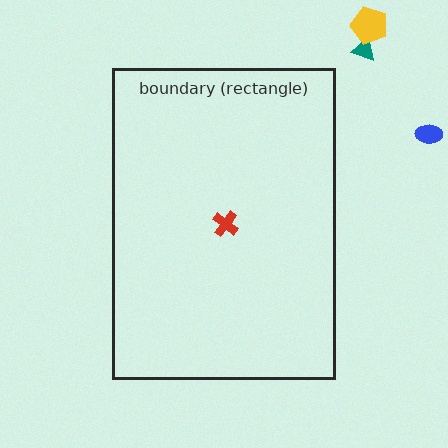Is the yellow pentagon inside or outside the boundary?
Outside.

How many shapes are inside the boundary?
1 inside, 3 outside.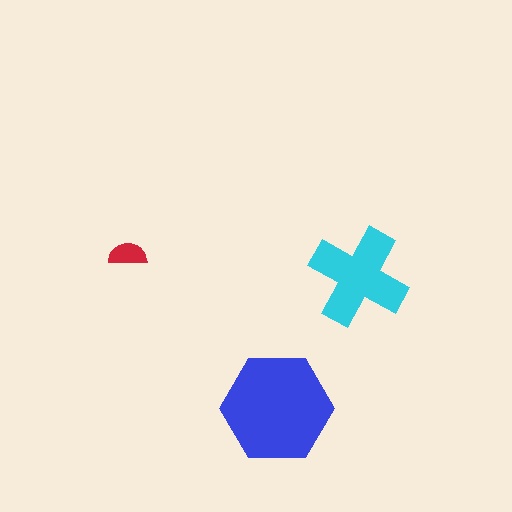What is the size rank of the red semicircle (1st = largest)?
3rd.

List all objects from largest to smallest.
The blue hexagon, the cyan cross, the red semicircle.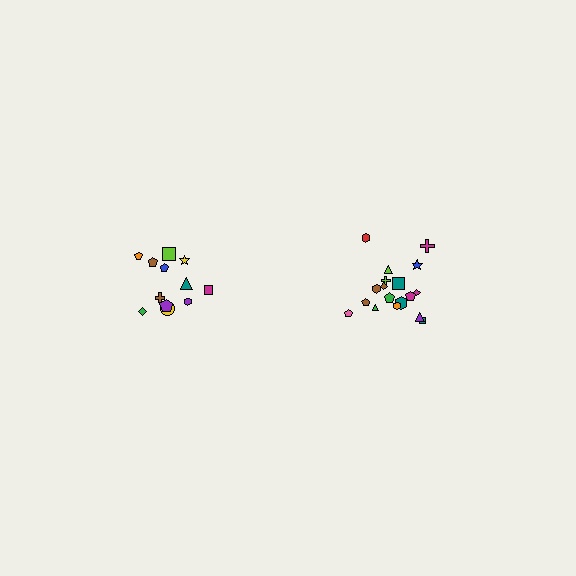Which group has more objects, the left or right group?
The right group.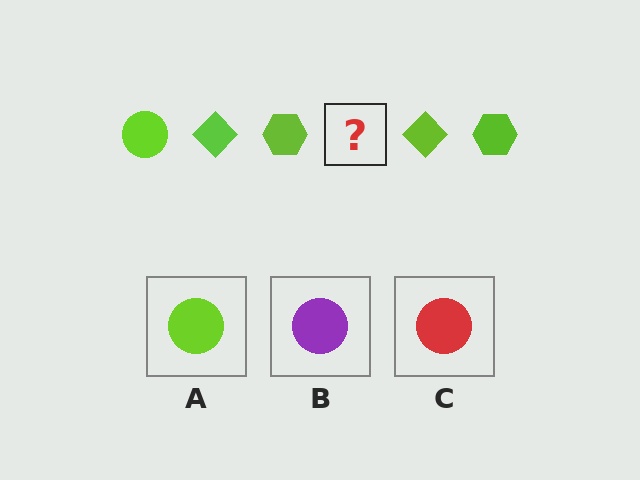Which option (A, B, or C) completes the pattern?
A.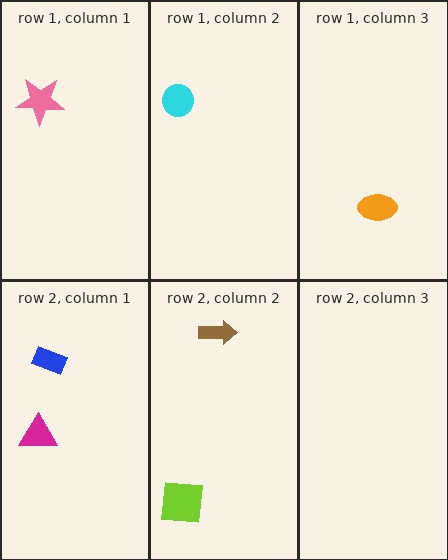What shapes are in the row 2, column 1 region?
The blue rectangle, the magenta triangle.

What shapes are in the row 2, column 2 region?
The lime square, the brown arrow.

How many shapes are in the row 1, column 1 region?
1.